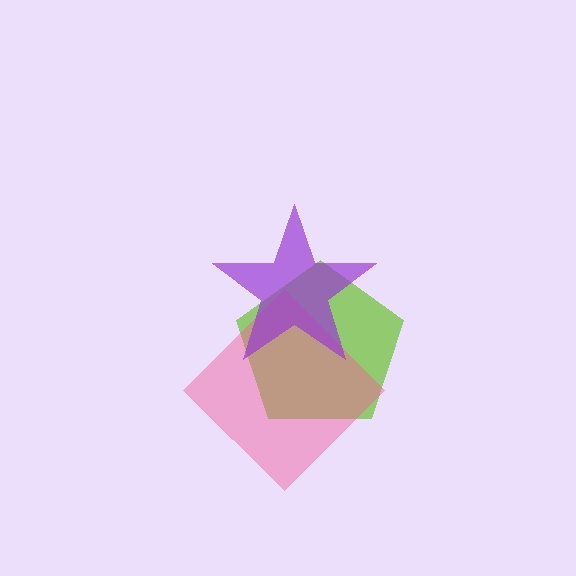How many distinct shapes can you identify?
There are 3 distinct shapes: a lime pentagon, a pink diamond, a purple star.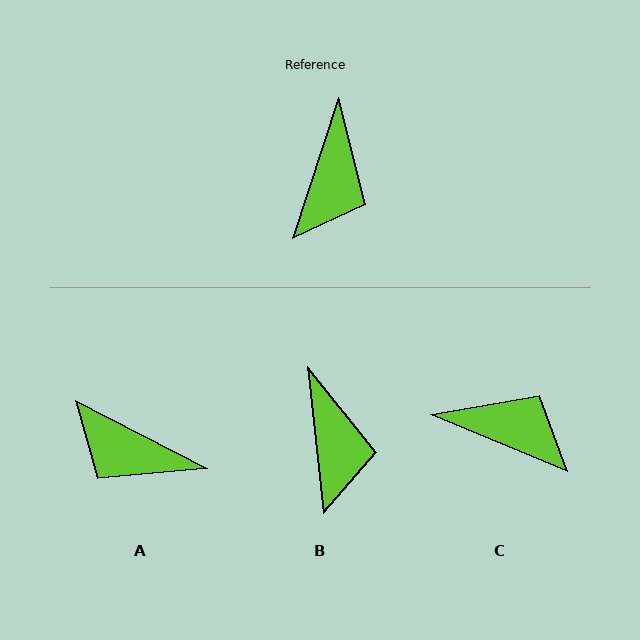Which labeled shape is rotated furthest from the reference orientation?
A, about 99 degrees away.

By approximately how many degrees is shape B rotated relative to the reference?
Approximately 25 degrees counter-clockwise.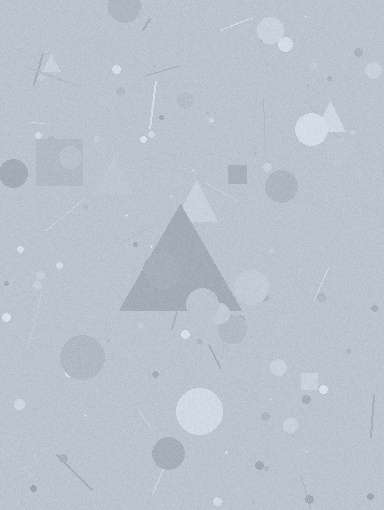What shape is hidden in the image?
A triangle is hidden in the image.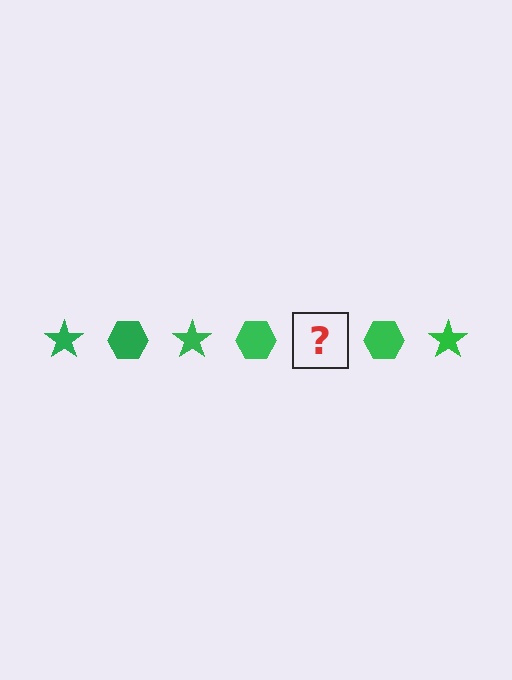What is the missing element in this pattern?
The missing element is a green star.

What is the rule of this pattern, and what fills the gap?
The rule is that the pattern cycles through star, hexagon shapes in green. The gap should be filled with a green star.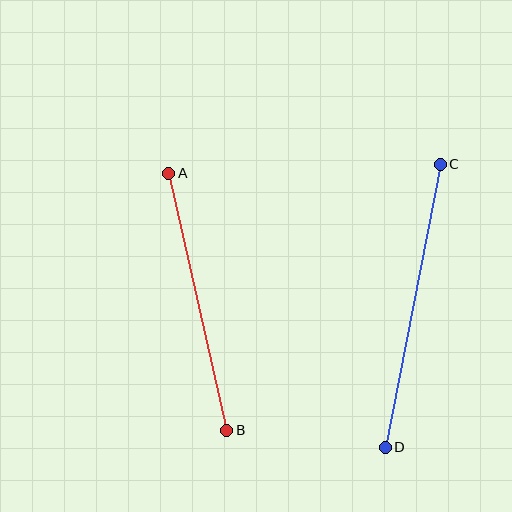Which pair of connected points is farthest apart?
Points C and D are farthest apart.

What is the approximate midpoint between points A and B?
The midpoint is at approximately (198, 302) pixels.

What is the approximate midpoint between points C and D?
The midpoint is at approximately (413, 306) pixels.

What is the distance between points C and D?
The distance is approximately 288 pixels.